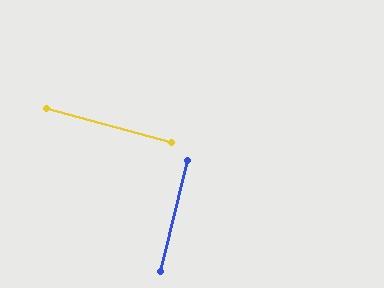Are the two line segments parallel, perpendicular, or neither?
Perpendicular — they meet at approximately 88°.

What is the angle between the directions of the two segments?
Approximately 88 degrees.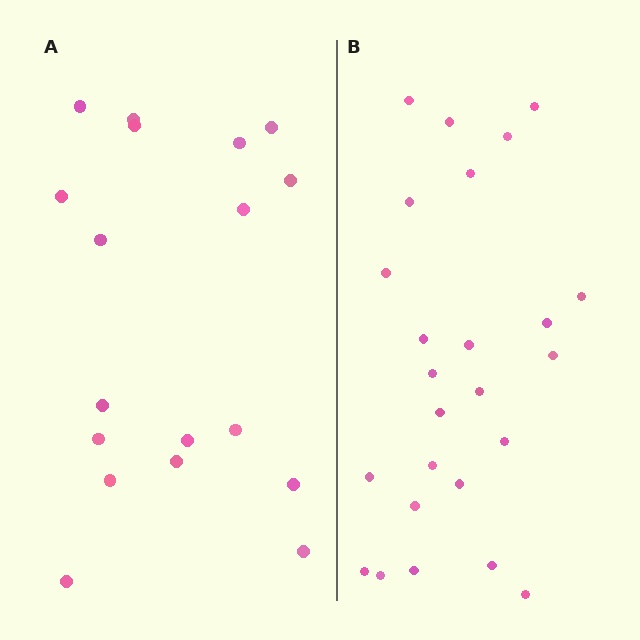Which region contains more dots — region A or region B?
Region B (the right region) has more dots.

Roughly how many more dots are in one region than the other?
Region B has roughly 8 or so more dots than region A.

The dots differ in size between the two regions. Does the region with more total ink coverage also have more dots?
No. Region A has more total ink coverage because its dots are larger, but region B actually contains more individual dots. Total area can be misleading — the number of items is what matters here.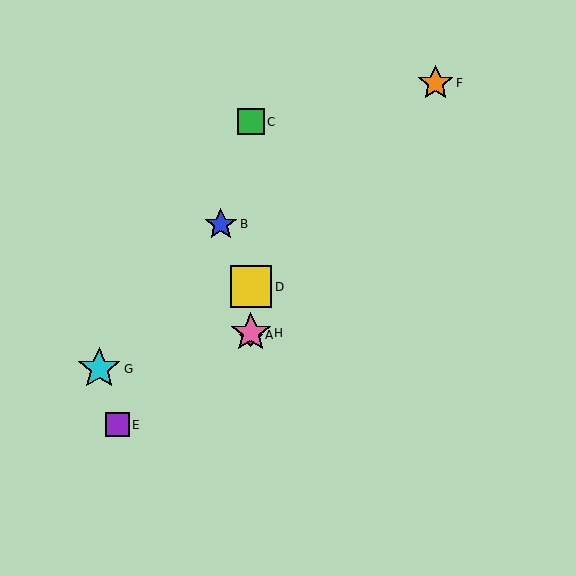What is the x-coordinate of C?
Object C is at x≈251.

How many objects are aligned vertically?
4 objects (A, C, D, H) are aligned vertically.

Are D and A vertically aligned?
Yes, both are at x≈251.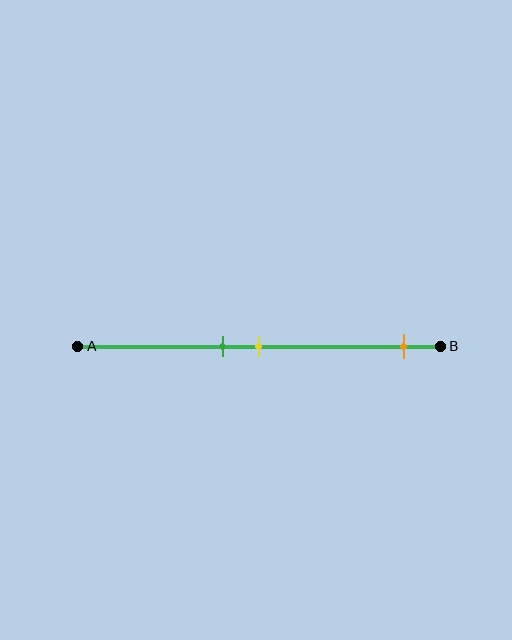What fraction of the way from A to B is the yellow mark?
The yellow mark is approximately 50% (0.5) of the way from A to B.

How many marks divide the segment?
There are 3 marks dividing the segment.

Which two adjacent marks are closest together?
The green and yellow marks are the closest adjacent pair.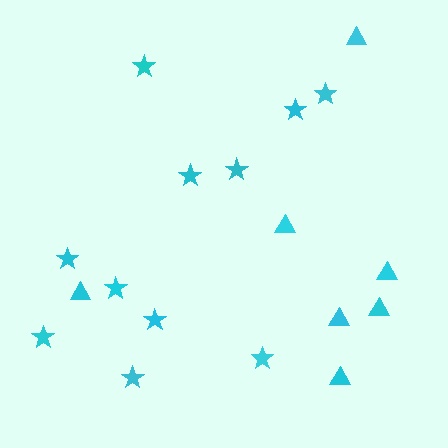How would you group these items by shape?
There are 2 groups: one group of stars (11) and one group of triangles (7).